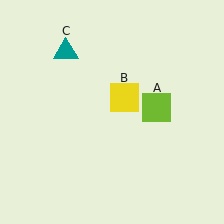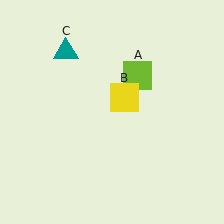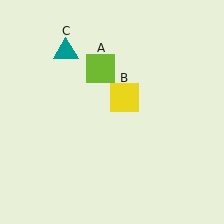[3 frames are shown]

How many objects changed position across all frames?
1 object changed position: lime square (object A).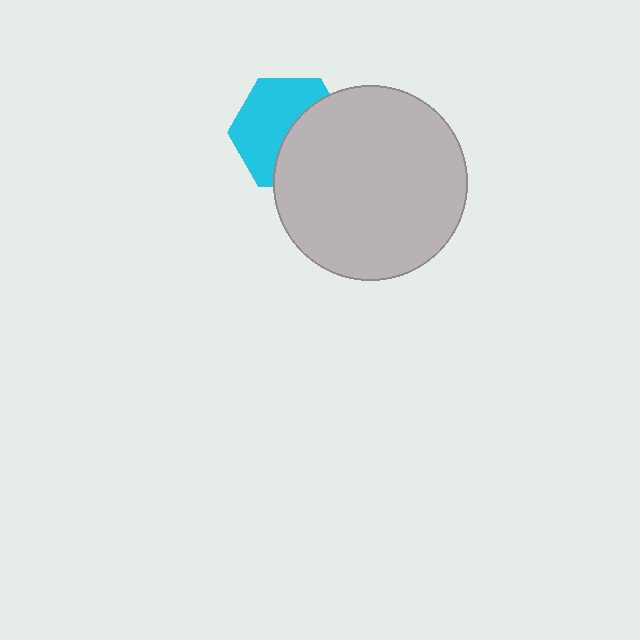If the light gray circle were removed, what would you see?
You would see the complete cyan hexagon.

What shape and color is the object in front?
The object in front is a light gray circle.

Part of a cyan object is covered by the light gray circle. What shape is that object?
It is a hexagon.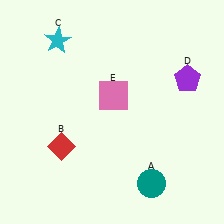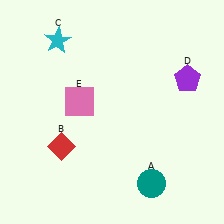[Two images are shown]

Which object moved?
The pink square (E) moved left.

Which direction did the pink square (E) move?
The pink square (E) moved left.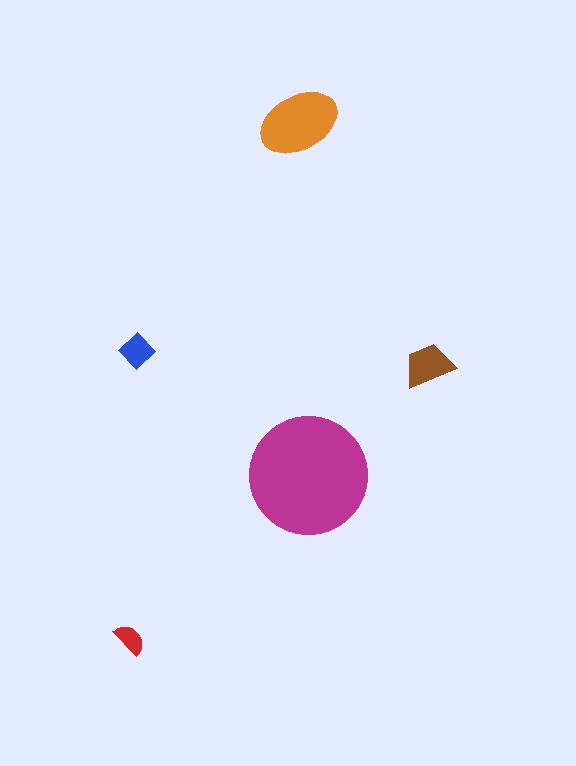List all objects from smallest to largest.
The red semicircle, the blue diamond, the brown trapezoid, the orange ellipse, the magenta circle.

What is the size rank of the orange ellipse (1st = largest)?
2nd.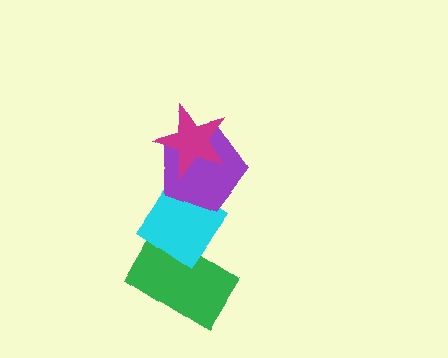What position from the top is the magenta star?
The magenta star is 1st from the top.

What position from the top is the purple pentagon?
The purple pentagon is 2nd from the top.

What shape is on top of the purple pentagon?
The magenta star is on top of the purple pentagon.